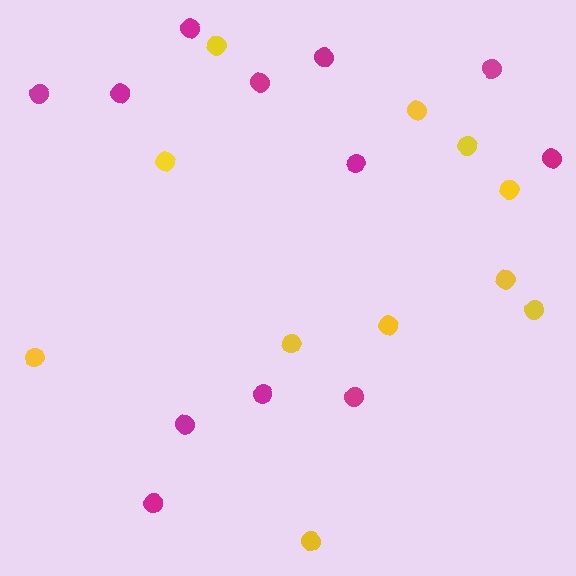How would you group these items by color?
There are 2 groups: one group of magenta circles (12) and one group of yellow circles (11).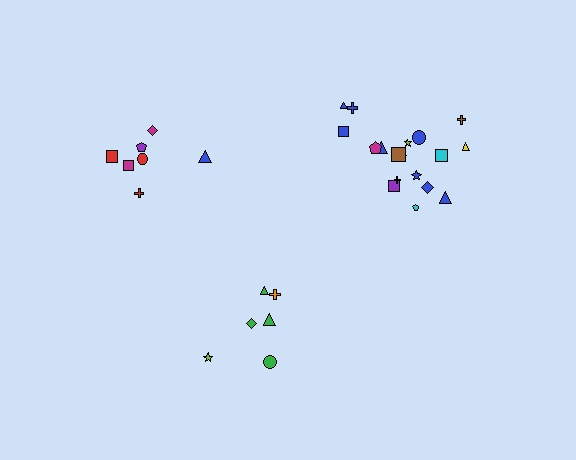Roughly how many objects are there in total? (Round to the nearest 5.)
Roughly 30 objects in total.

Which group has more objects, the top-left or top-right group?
The top-right group.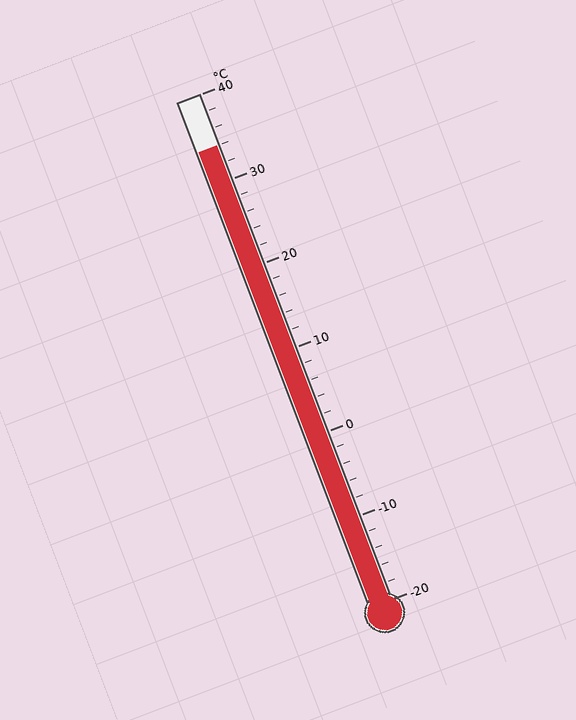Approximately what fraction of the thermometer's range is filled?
The thermometer is filled to approximately 90% of its range.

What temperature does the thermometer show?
The thermometer shows approximately 34°C.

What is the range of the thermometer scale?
The thermometer scale ranges from -20°C to 40°C.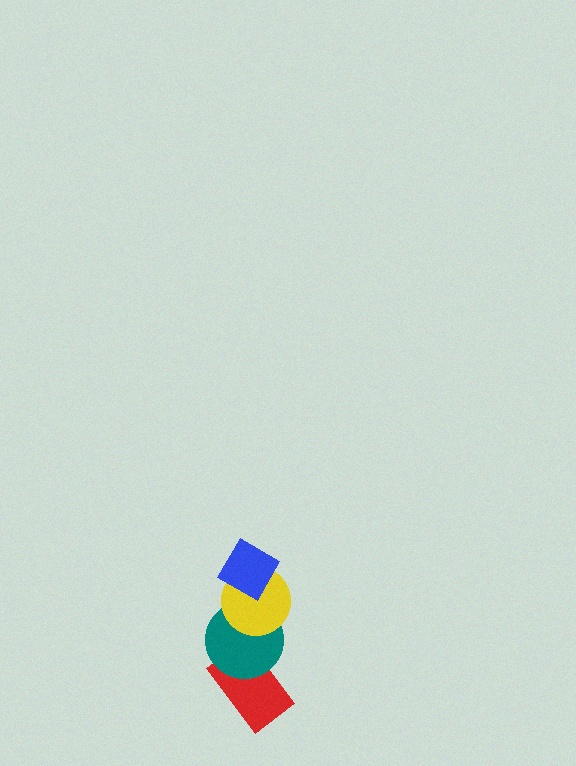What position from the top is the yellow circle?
The yellow circle is 2nd from the top.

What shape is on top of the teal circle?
The yellow circle is on top of the teal circle.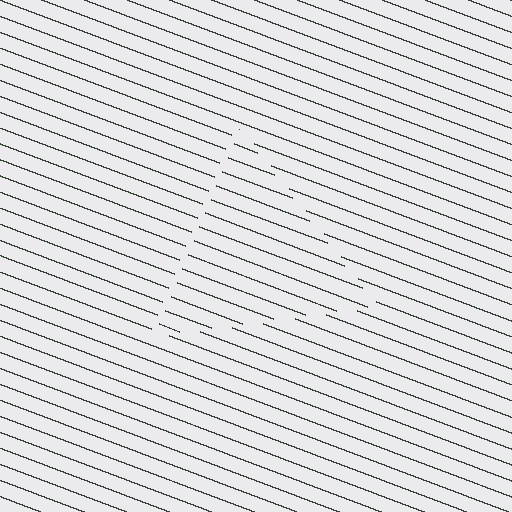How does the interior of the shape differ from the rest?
The interior of the shape contains the same grating, shifted by half a period — the contour is defined by the phase discontinuity where line-ends from the inner and outer gratings abut.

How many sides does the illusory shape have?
3 sides — the line-ends trace a triangle.